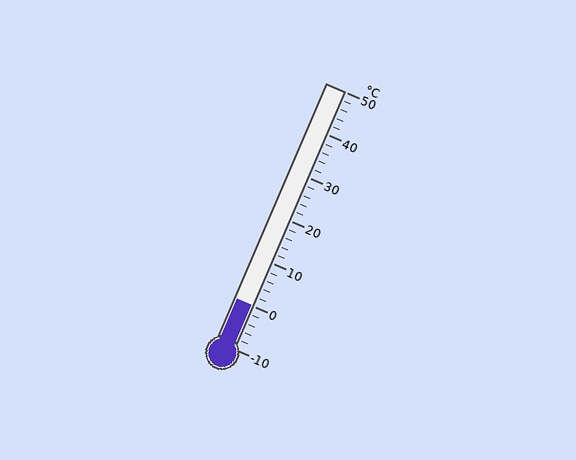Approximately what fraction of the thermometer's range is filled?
The thermometer is filled to approximately 15% of its range.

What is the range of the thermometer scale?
The thermometer scale ranges from -10°C to 50°C.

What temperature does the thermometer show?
The thermometer shows approximately 0°C.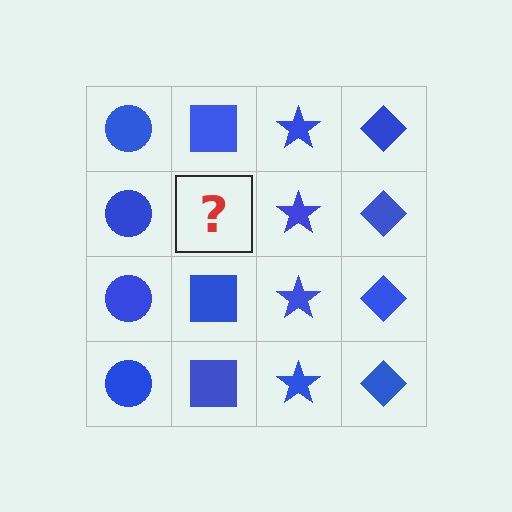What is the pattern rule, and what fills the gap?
The rule is that each column has a consistent shape. The gap should be filled with a blue square.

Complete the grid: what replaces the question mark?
The question mark should be replaced with a blue square.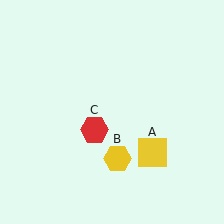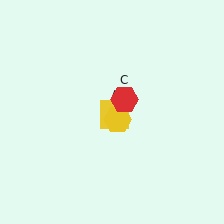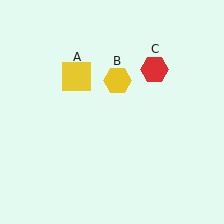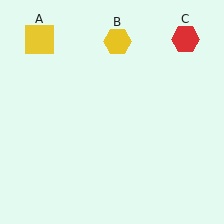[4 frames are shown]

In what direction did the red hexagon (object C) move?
The red hexagon (object C) moved up and to the right.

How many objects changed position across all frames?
3 objects changed position: yellow square (object A), yellow hexagon (object B), red hexagon (object C).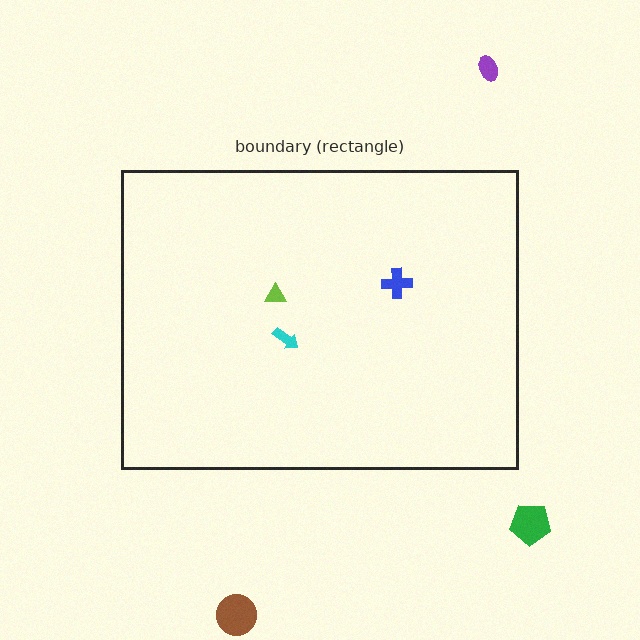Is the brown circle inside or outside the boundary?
Outside.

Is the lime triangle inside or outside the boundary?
Inside.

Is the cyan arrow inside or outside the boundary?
Inside.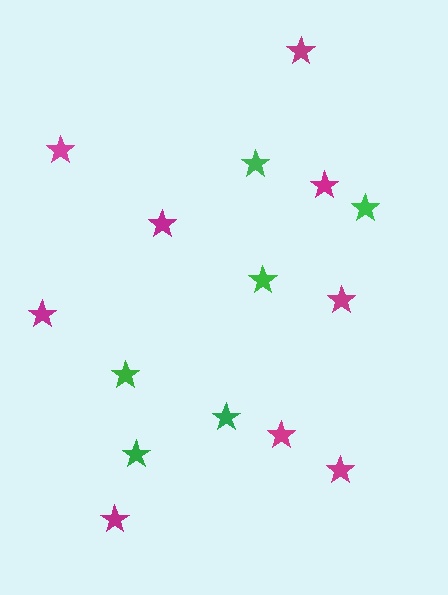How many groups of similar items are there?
There are 2 groups: one group of green stars (6) and one group of magenta stars (9).